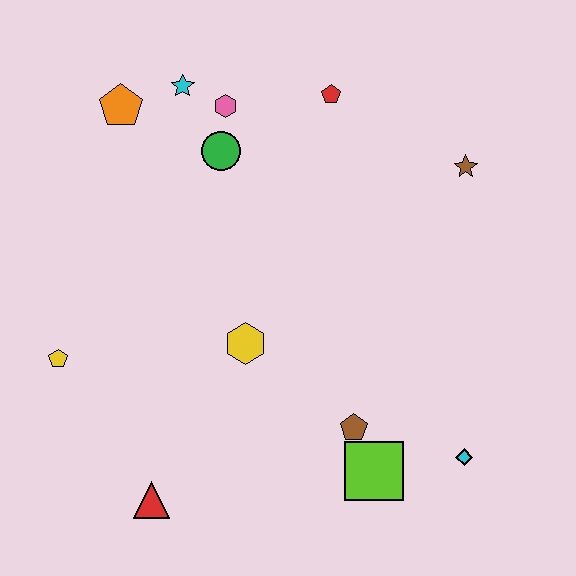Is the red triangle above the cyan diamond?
No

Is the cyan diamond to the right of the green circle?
Yes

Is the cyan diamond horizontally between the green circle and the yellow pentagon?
No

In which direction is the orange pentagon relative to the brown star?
The orange pentagon is to the left of the brown star.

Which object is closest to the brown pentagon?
The lime square is closest to the brown pentagon.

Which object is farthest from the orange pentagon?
The cyan diamond is farthest from the orange pentagon.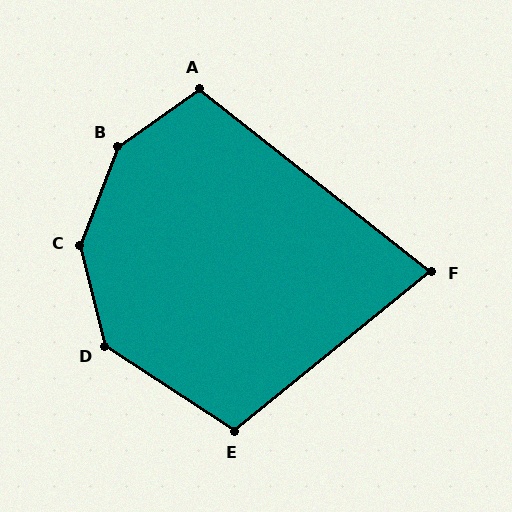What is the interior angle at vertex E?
Approximately 108 degrees (obtuse).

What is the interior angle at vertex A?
Approximately 107 degrees (obtuse).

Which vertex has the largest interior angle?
B, at approximately 146 degrees.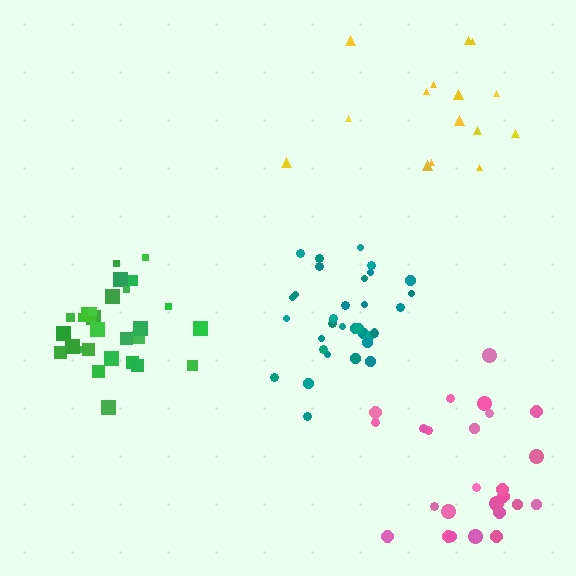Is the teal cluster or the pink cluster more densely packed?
Teal.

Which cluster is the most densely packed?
Green.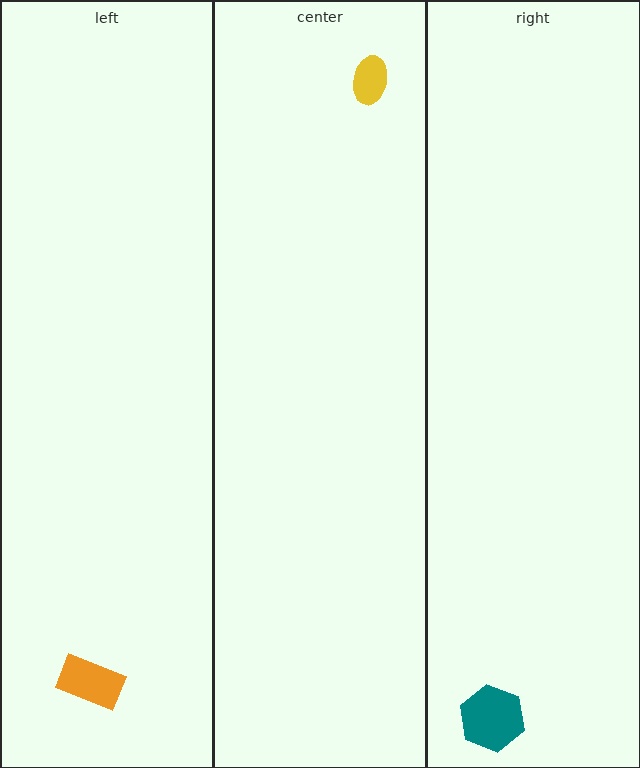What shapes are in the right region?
The teal hexagon.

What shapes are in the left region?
The orange rectangle.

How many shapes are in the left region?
1.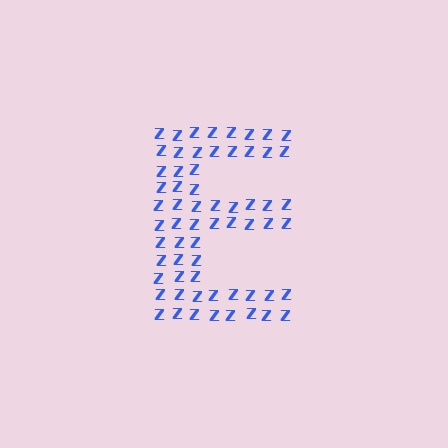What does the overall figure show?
The overall figure shows the letter E.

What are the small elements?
The small elements are letter Z's.